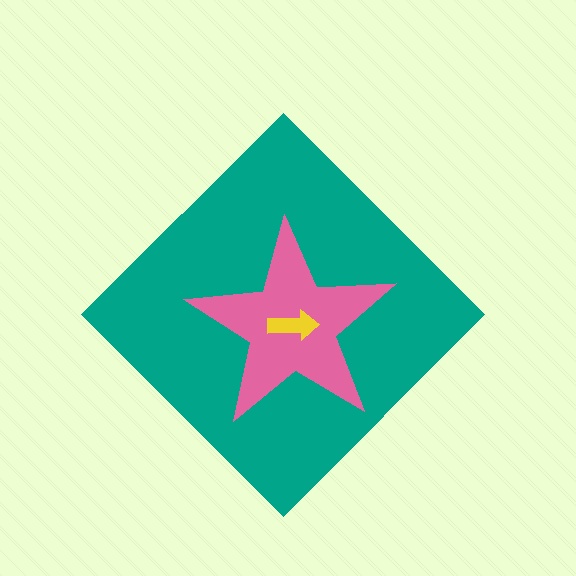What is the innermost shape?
The yellow arrow.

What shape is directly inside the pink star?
The yellow arrow.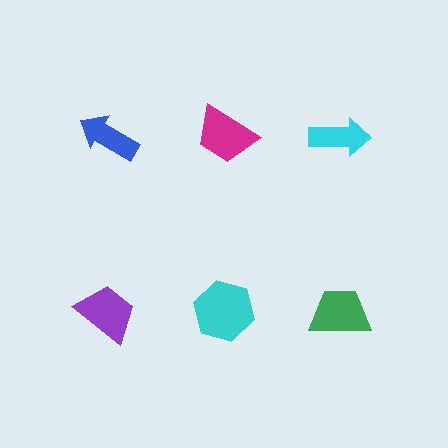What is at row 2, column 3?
A green trapezoid.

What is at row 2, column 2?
A cyan hexagon.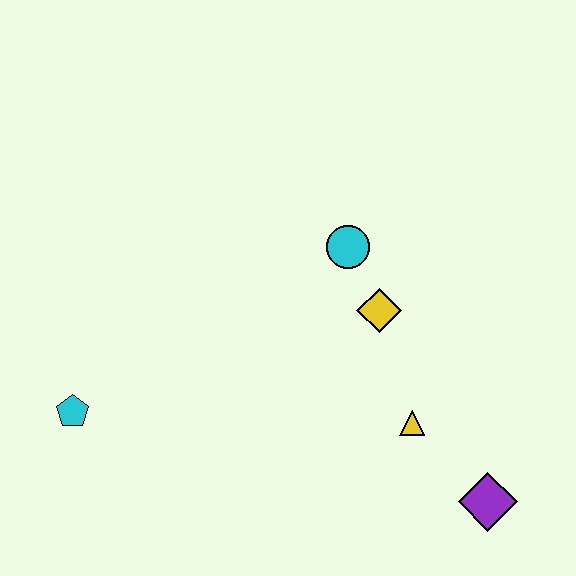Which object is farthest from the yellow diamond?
The cyan pentagon is farthest from the yellow diamond.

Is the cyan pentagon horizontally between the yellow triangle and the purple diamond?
No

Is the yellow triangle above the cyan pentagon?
No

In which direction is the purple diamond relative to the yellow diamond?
The purple diamond is below the yellow diamond.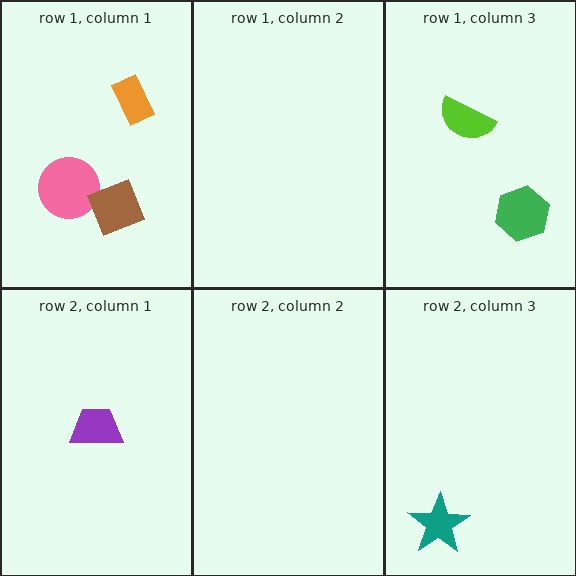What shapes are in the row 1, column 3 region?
The lime semicircle, the green hexagon.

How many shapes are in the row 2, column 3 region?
1.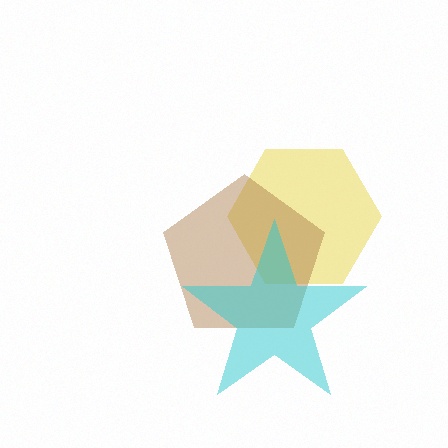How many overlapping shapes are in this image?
There are 3 overlapping shapes in the image.